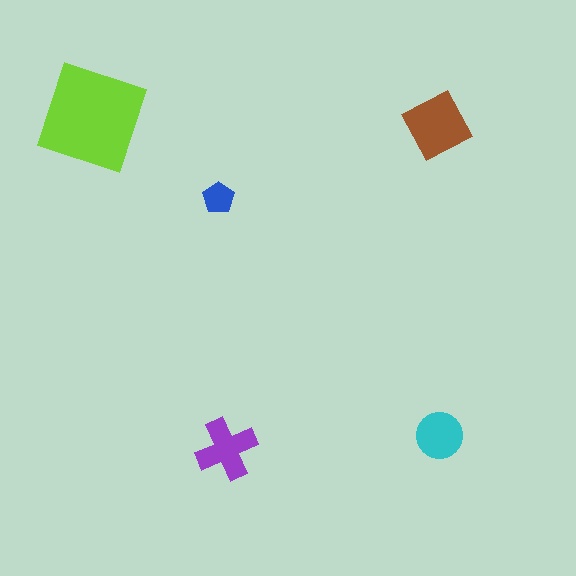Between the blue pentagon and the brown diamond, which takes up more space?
The brown diamond.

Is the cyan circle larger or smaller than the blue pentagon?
Larger.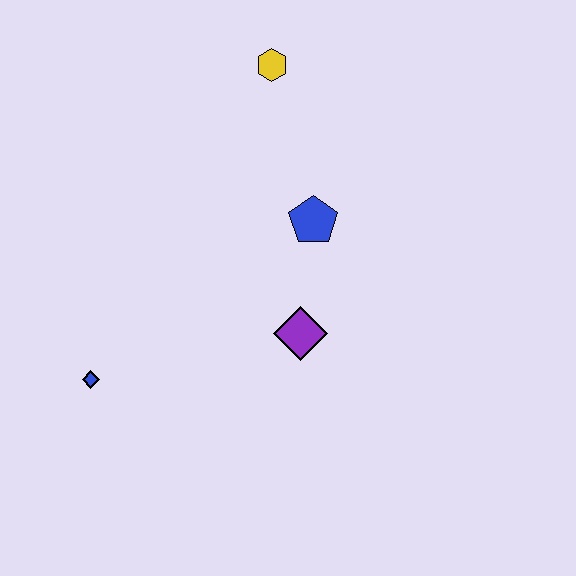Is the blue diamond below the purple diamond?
Yes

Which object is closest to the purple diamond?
The blue pentagon is closest to the purple diamond.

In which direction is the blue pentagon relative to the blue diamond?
The blue pentagon is to the right of the blue diamond.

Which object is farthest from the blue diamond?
The yellow hexagon is farthest from the blue diamond.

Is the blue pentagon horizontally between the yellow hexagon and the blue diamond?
No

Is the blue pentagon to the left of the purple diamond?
No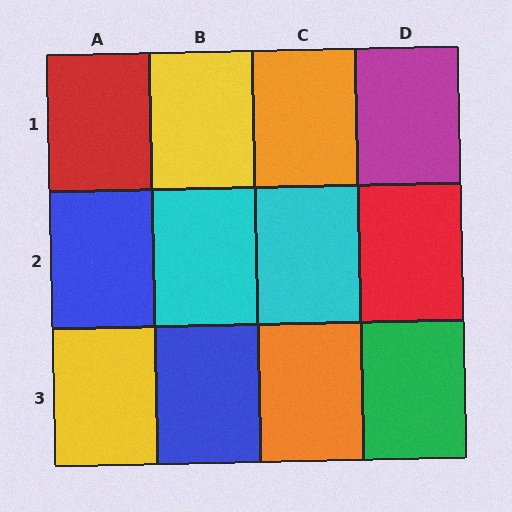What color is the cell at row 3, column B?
Blue.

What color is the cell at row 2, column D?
Red.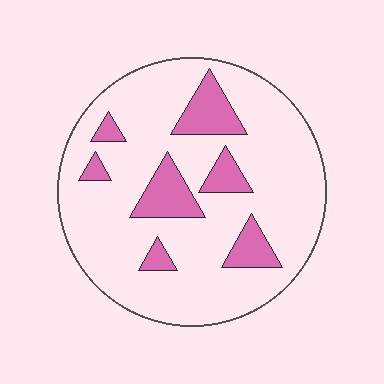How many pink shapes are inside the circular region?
7.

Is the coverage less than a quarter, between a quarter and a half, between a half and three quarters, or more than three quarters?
Less than a quarter.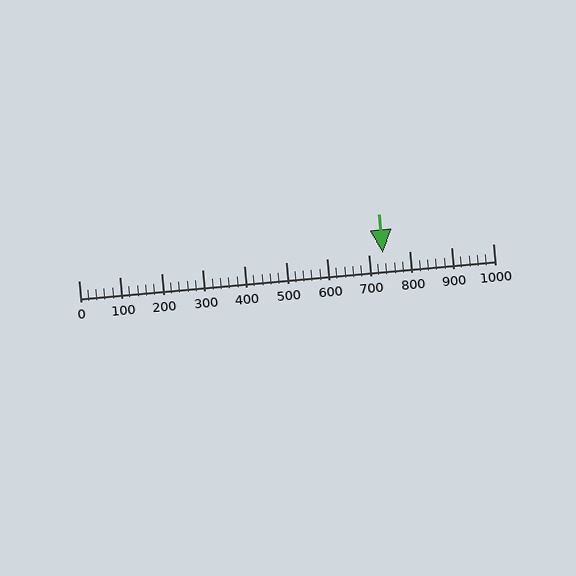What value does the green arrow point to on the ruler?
The green arrow points to approximately 733.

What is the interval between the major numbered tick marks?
The major tick marks are spaced 100 units apart.